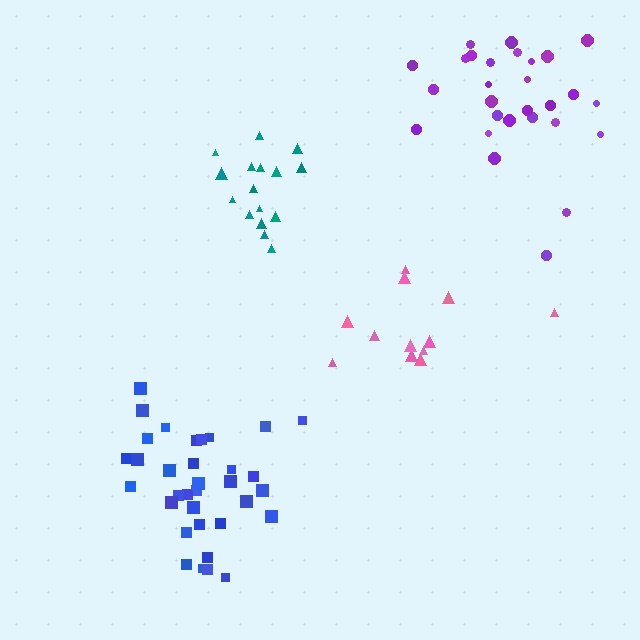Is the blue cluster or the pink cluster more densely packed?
Blue.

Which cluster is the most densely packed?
Blue.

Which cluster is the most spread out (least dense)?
Pink.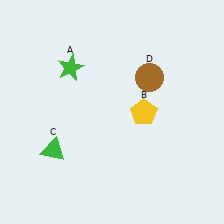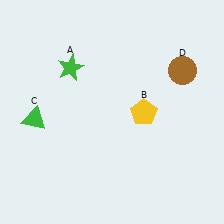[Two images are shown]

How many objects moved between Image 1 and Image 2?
2 objects moved between the two images.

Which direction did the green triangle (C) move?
The green triangle (C) moved up.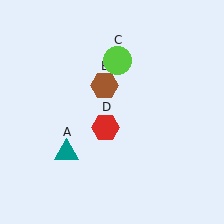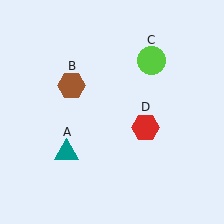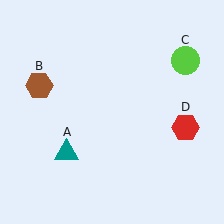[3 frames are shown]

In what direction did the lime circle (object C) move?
The lime circle (object C) moved right.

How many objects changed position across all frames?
3 objects changed position: brown hexagon (object B), lime circle (object C), red hexagon (object D).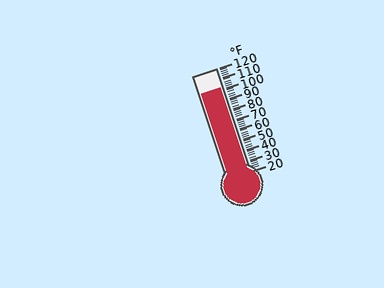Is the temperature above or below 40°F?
The temperature is above 40°F.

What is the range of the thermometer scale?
The thermometer scale ranges from 20°F to 120°F.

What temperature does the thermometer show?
The thermometer shows approximately 102°F.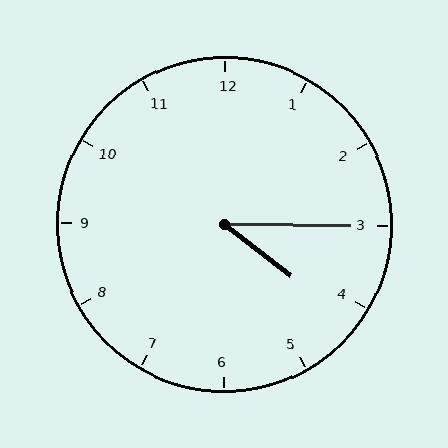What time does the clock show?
4:15.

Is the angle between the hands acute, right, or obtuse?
It is acute.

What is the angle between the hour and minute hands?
Approximately 38 degrees.